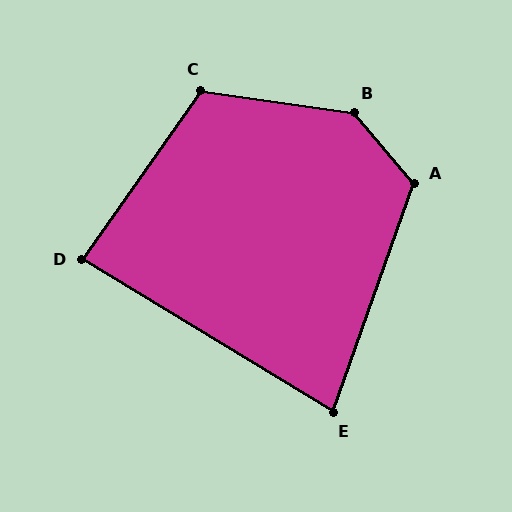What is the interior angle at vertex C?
Approximately 117 degrees (obtuse).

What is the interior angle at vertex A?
Approximately 120 degrees (obtuse).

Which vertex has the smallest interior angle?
E, at approximately 78 degrees.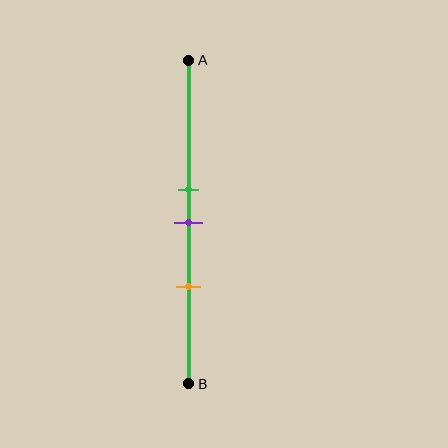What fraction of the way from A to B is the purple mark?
The purple mark is approximately 50% (0.5) of the way from A to B.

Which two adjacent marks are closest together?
The green and purple marks are the closest adjacent pair.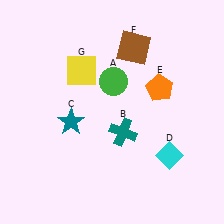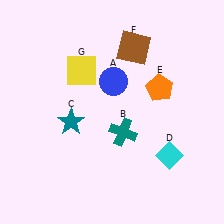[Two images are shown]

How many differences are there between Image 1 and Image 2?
There is 1 difference between the two images.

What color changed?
The circle (A) changed from green in Image 1 to blue in Image 2.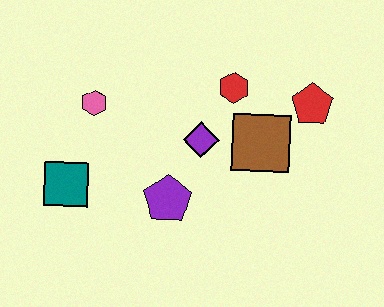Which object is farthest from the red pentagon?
The teal square is farthest from the red pentagon.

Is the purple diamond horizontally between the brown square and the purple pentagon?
Yes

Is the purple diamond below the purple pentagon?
No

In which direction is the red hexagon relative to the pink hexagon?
The red hexagon is to the right of the pink hexagon.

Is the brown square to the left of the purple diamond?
No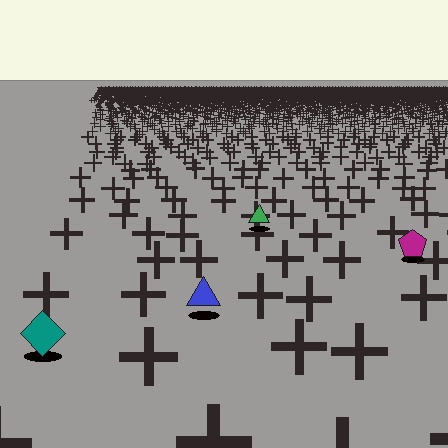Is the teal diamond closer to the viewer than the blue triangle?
Yes. The teal diamond is closer — you can tell from the texture gradient: the ground texture is coarser near it.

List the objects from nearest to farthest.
From nearest to farthest: the teal diamond, the blue triangle, the magenta pentagon, the green triangle.